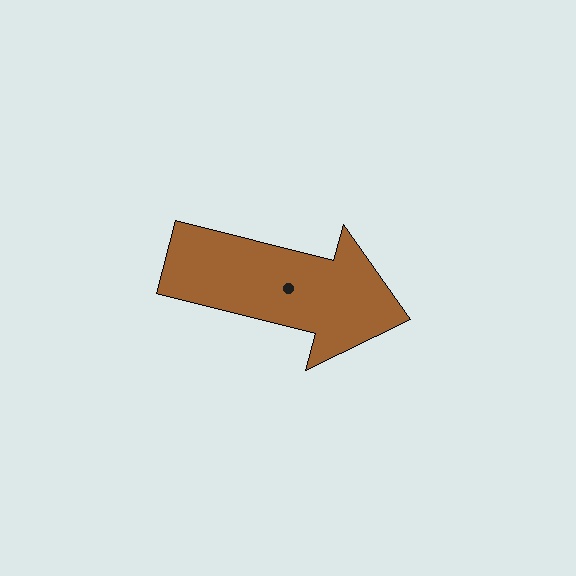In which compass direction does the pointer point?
East.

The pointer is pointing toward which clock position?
Roughly 3 o'clock.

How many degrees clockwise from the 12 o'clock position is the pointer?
Approximately 104 degrees.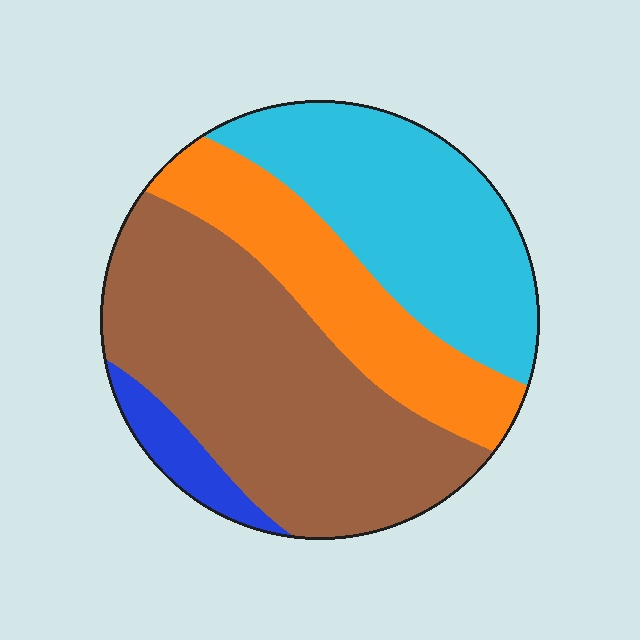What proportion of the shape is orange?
Orange takes up less than a quarter of the shape.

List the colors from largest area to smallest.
From largest to smallest: brown, cyan, orange, blue.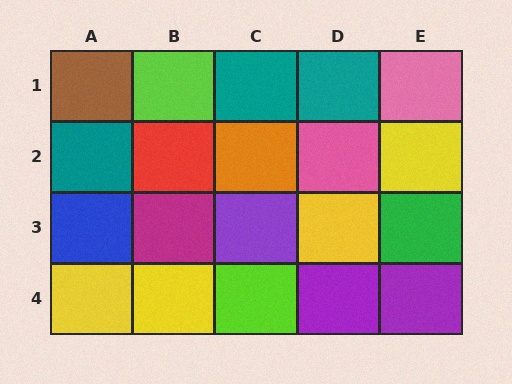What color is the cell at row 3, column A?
Blue.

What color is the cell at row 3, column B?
Magenta.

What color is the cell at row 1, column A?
Brown.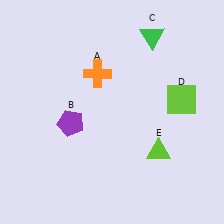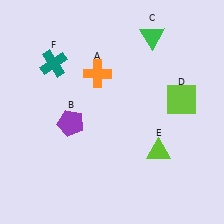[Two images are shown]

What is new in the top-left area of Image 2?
A teal cross (F) was added in the top-left area of Image 2.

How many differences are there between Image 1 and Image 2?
There is 1 difference between the two images.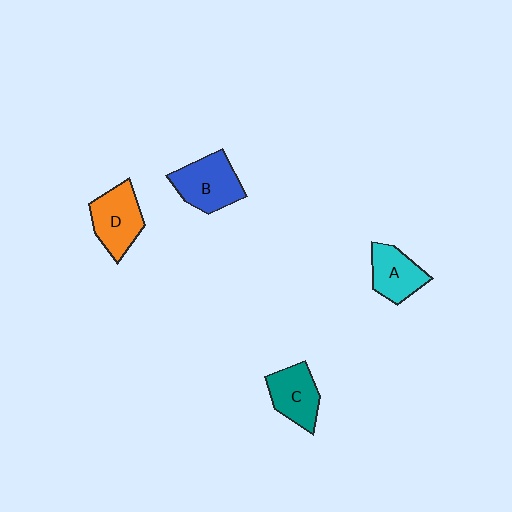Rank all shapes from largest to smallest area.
From largest to smallest: B (blue), D (orange), C (teal), A (cyan).